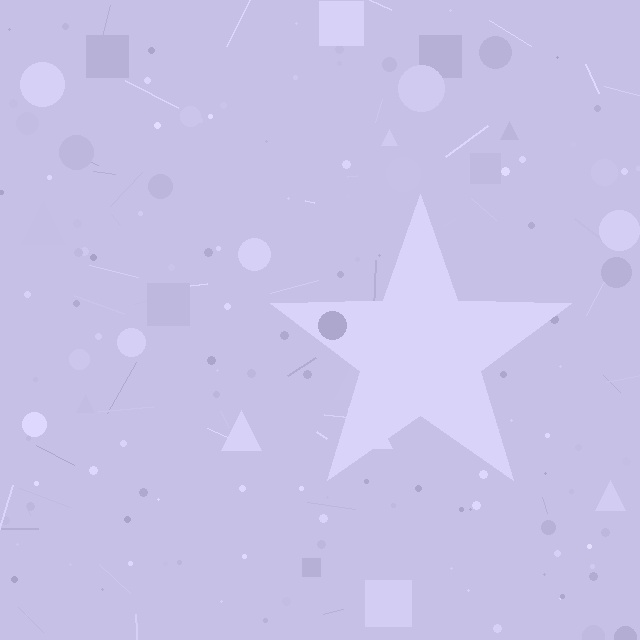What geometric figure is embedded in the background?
A star is embedded in the background.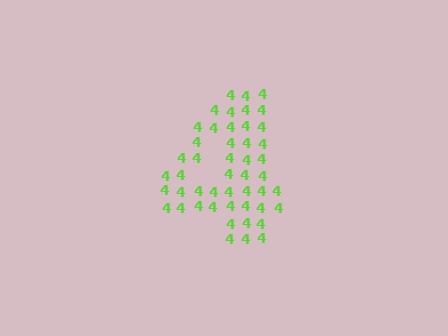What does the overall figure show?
The overall figure shows the digit 4.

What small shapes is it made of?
It is made of small digit 4's.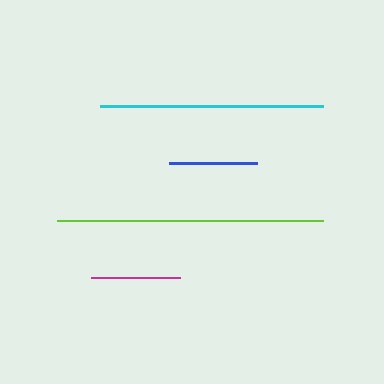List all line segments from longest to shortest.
From longest to shortest: lime, cyan, blue, magenta.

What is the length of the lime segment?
The lime segment is approximately 266 pixels long.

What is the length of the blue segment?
The blue segment is approximately 88 pixels long.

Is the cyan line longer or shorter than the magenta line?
The cyan line is longer than the magenta line.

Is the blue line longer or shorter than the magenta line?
The blue line is longer than the magenta line.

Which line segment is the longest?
The lime line is the longest at approximately 266 pixels.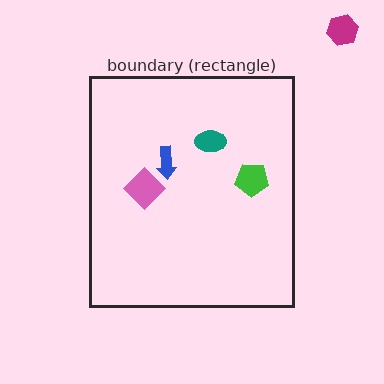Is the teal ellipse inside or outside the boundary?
Inside.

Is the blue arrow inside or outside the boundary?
Inside.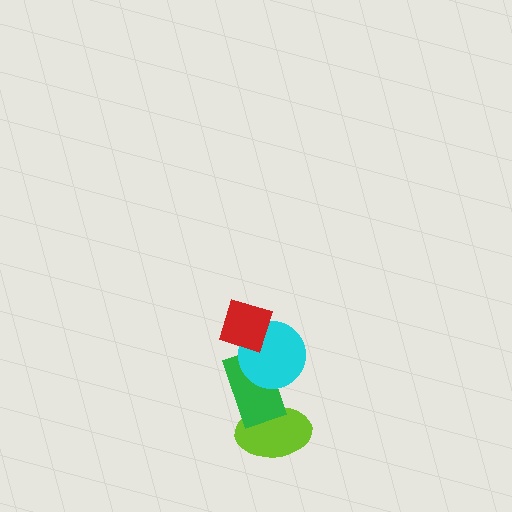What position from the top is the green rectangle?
The green rectangle is 3rd from the top.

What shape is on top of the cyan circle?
The red diamond is on top of the cyan circle.